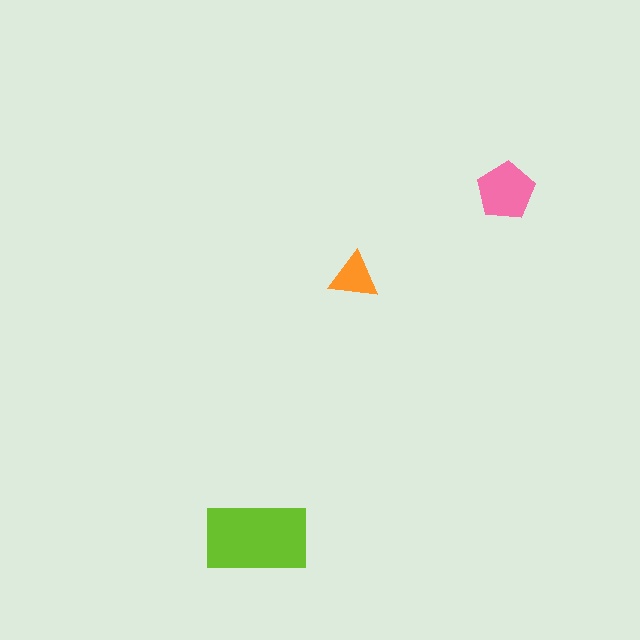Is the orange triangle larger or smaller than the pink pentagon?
Smaller.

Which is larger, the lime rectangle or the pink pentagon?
The lime rectangle.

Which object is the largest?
The lime rectangle.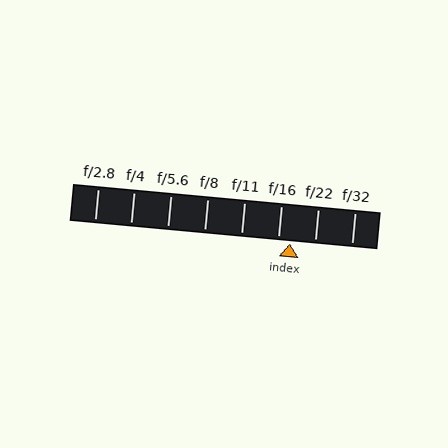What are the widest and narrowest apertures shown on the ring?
The widest aperture shown is f/2.8 and the narrowest is f/32.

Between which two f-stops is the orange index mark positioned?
The index mark is between f/16 and f/22.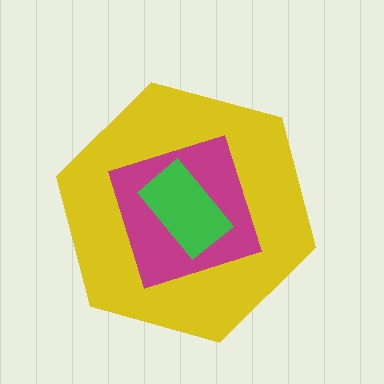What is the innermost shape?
The green rectangle.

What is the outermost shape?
The yellow hexagon.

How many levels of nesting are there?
3.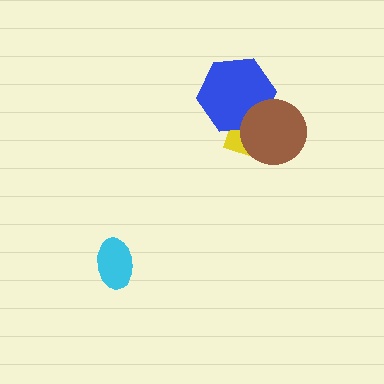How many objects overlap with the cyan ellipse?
0 objects overlap with the cyan ellipse.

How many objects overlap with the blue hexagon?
2 objects overlap with the blue hexagon.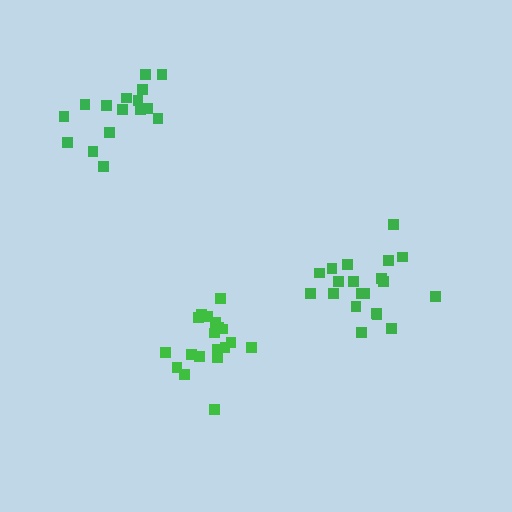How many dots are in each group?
Group 1: 19 dots, Group 2: 16 dots, Group 3: 20 dots (55 total).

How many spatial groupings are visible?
There are 3 spatial groupings.